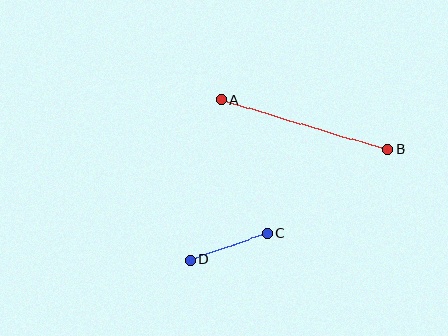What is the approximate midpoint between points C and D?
The midpoint is at approximately (229, 247) pixels.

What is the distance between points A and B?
The distance is approximately 174 pixels.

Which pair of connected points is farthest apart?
Points A and B are farthest apart.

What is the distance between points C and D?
The distance is approximately 82 pixels.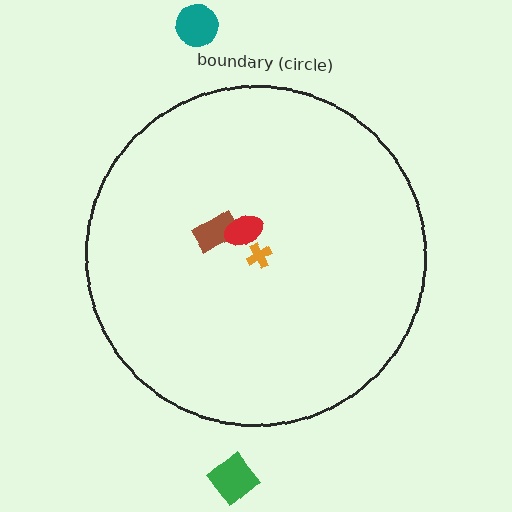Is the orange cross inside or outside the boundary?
Inside.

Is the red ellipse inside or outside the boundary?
Inside.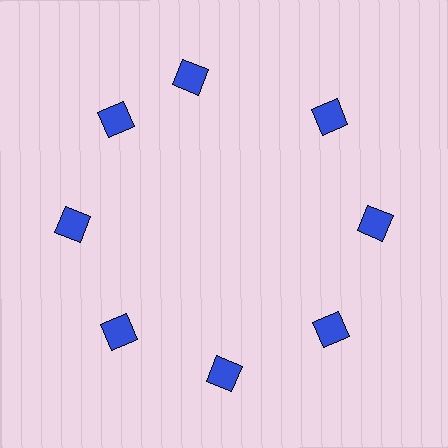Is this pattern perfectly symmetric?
No. The 8 blue squares are arranged in a ring, but one element near the 12 o'clock position is rotated out of alignment along the ring, breaking the 8-fold rotational symmetry.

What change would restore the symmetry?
The symmetry would be restored by rotating it back into even spacing with its neighbors so that all 8 squares sit at equal angles and equal distance from the center.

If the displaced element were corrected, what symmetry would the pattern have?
It would have 8-fold rotational symmetry — the pattern would map onto itself every 45 degrees.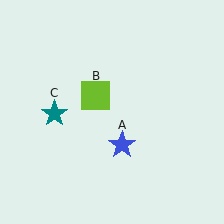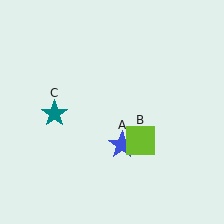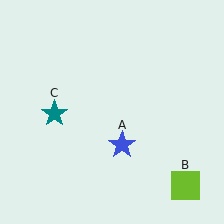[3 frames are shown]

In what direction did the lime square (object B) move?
The lime square (object B) moved down and to the right.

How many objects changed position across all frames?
1 object changed position: lime square (object B).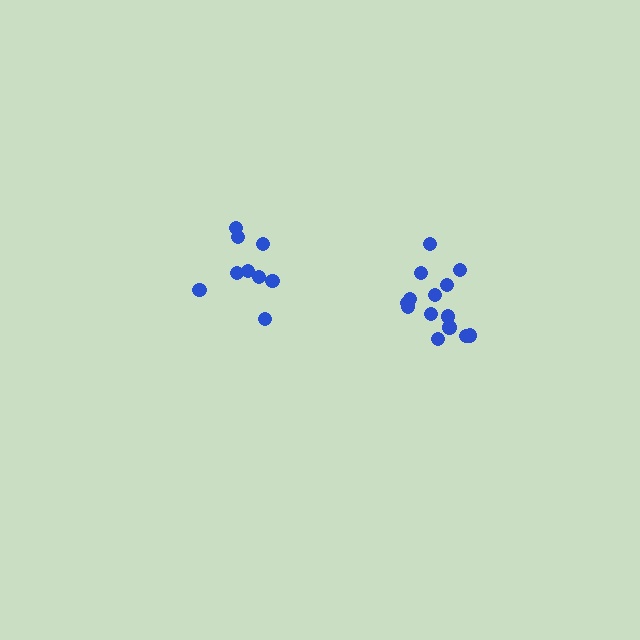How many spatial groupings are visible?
There are 2 spatial groupings.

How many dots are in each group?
Group 1: 9 dots, Group 2: 14 dots (23 total).